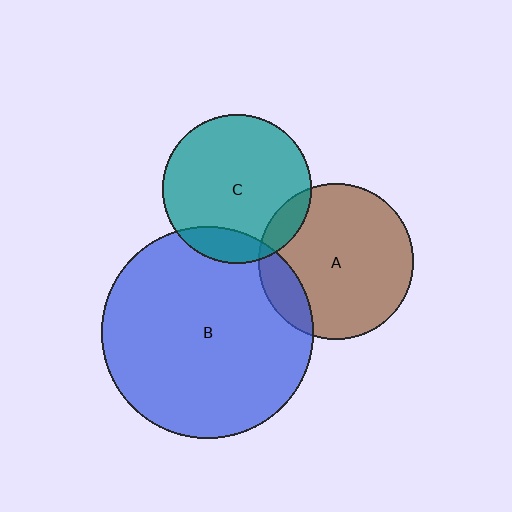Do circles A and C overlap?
Yes.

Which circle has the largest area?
Circle B (blue).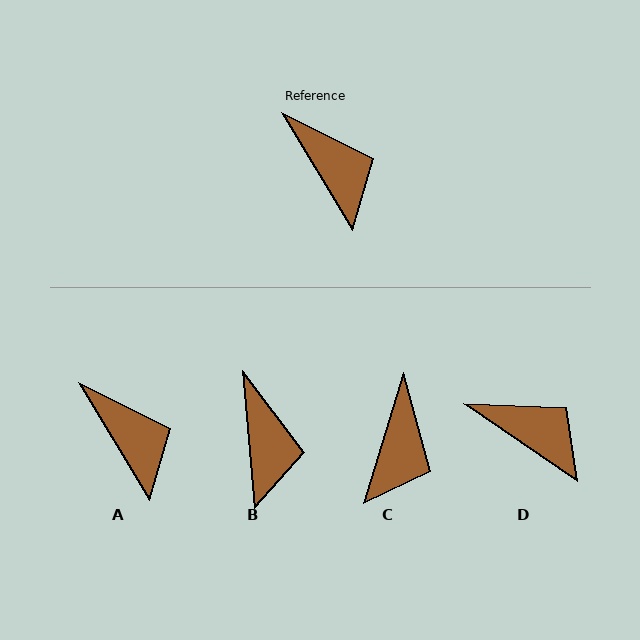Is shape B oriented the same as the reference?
No, it is off by about 26 degrees.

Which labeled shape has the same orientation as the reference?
A.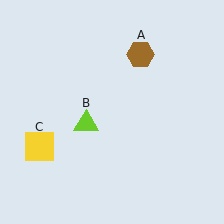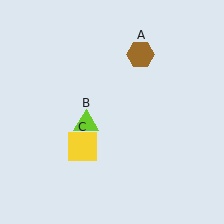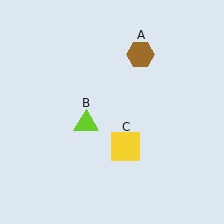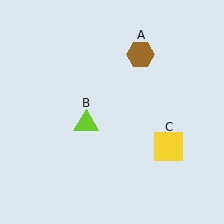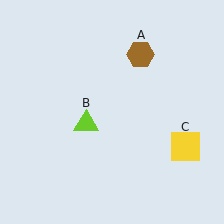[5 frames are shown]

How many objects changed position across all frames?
1 object changed position: yellow square (object C).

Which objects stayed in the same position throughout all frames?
Brown hexagon (object A) and lime triangle (object B) remained stationary.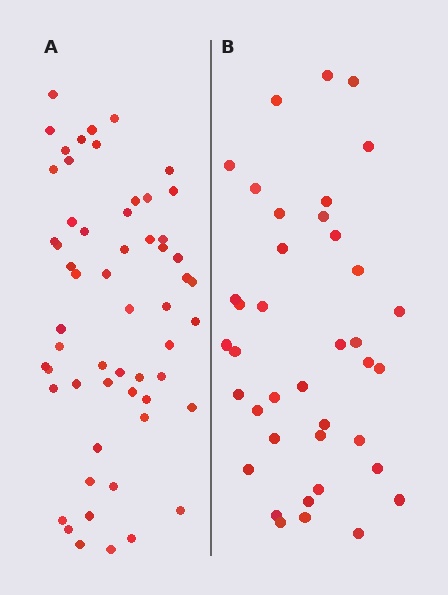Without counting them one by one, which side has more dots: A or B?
Region A (the left region) has more dots.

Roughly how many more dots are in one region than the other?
Region A has approximately 20 more dots than region B.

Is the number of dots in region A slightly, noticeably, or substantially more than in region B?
Region A has substantially more. The ratio is roughly 1.5 to 1.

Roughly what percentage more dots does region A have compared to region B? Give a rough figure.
About 45% more.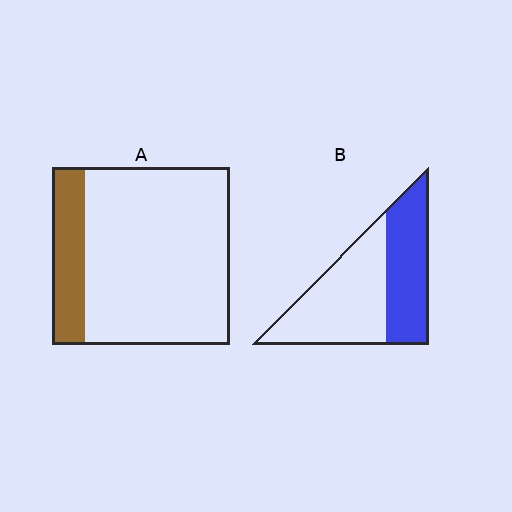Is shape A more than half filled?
No.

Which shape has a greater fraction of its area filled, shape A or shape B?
Shape B.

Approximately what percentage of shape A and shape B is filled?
A is approximately 20% and B is approximately 45%.